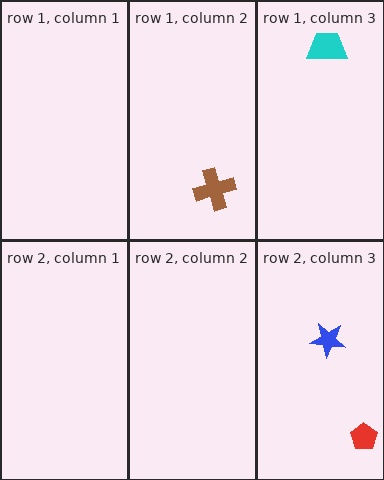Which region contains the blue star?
The row 2, column 3 region.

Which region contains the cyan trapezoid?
The row 1, column 3 region.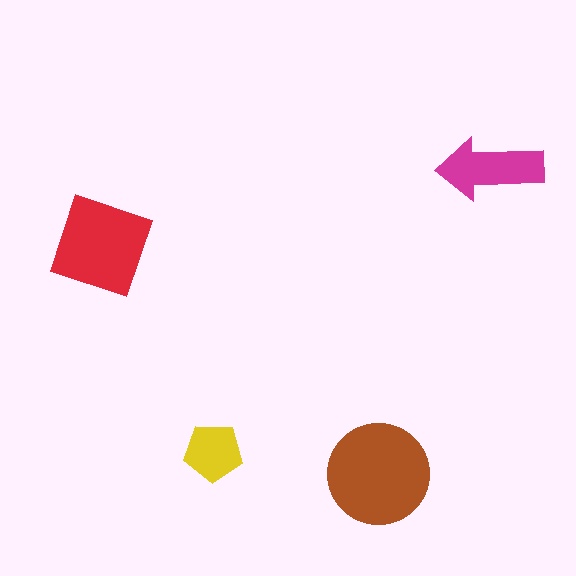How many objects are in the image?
There are 4 objects in the image.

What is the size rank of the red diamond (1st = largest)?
2nd.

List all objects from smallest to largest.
The yellow pentagon, the magenta arrow, the red diamond, the brown circle.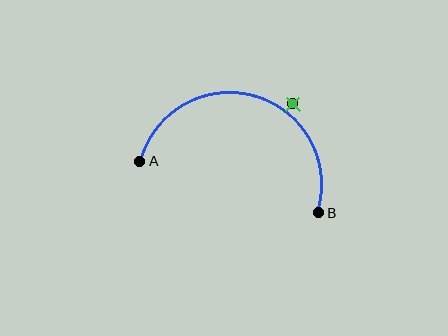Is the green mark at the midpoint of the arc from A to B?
No — the green mark does not lie on the arc at all. It sits slightly outside the curve.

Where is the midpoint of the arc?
The arc midpoint is the point on the curve farthest from the straight line joining A and B. It sits above that line.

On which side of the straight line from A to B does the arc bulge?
The arc bulges above the straight line connecting A and B.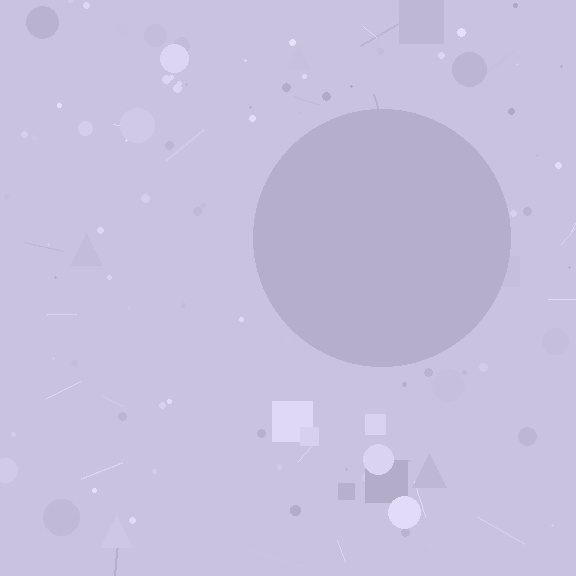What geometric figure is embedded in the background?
A circle is embedded in the background.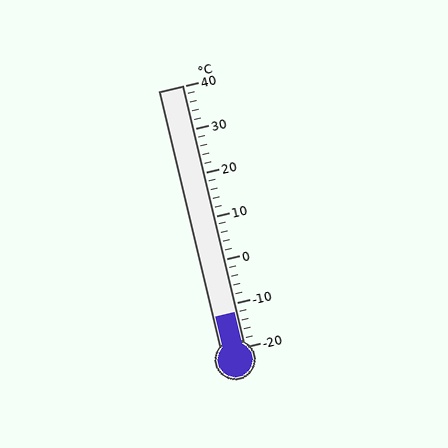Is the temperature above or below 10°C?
The temperature is below 10°C.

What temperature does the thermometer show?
The thermometer shows approximately -12°C.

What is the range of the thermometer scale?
The thermometer scale ranges from -20°C to 40°C.